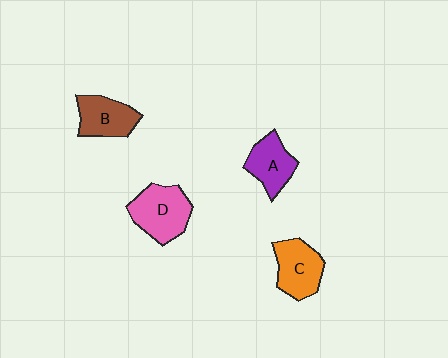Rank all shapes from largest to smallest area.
From largest to smallest: D (pink), C (orange), B (brown), A (purple).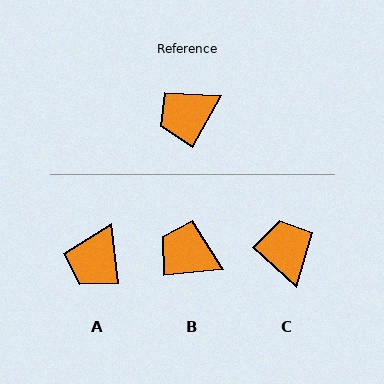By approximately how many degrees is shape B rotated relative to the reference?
Approximately 55 degrees clockwise.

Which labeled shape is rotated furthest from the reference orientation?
C, about 102 degrees away.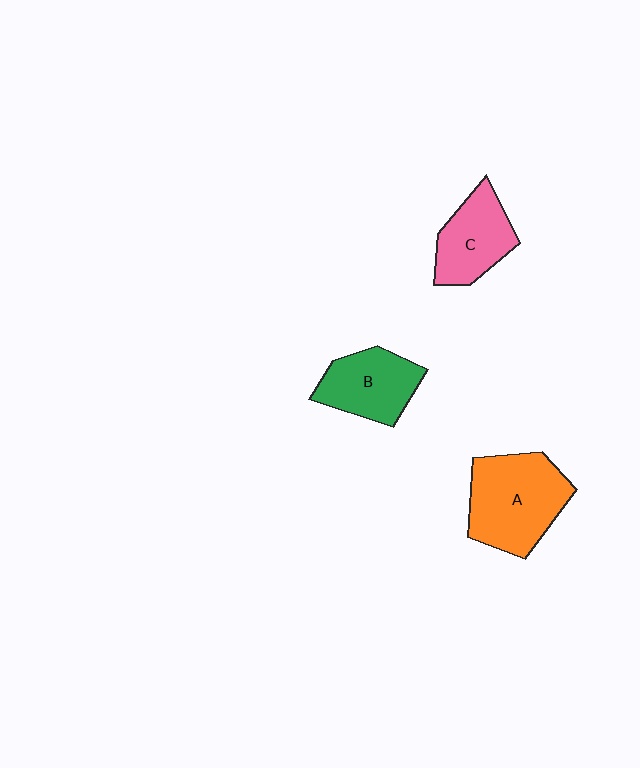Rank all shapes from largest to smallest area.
From largest to smallest: A (orange), B (green), C (pink).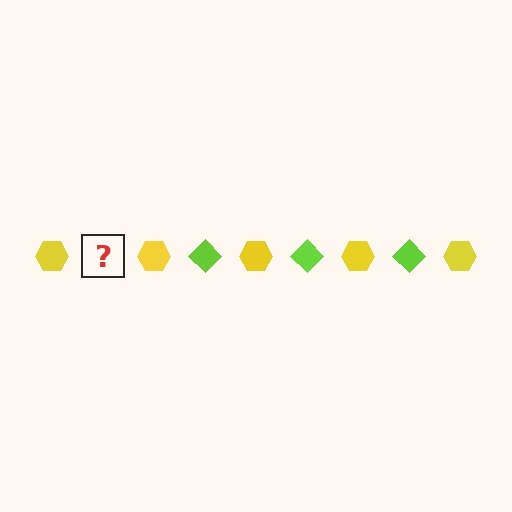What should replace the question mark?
The question mark should be replaced with a lime diamond.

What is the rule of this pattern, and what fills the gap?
The rule is that the pattern alternates between yellow hexagon and lime diamond. The gap should be filled with a lime diamond.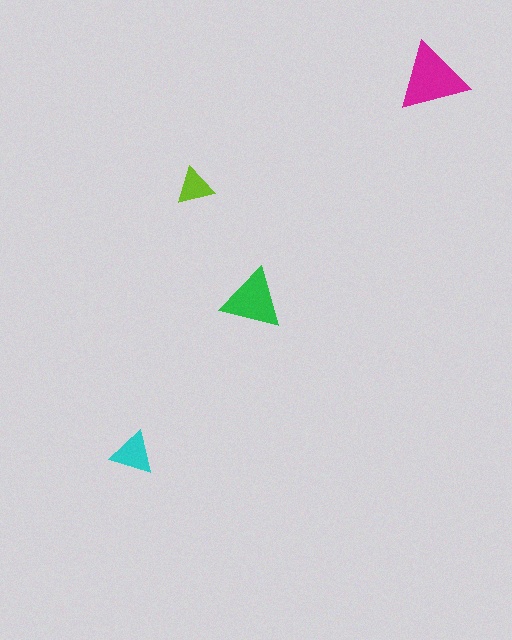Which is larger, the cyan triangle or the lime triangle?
The cyan one.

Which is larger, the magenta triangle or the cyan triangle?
The magenta one.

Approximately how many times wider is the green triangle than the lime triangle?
About 1.5 times wider.